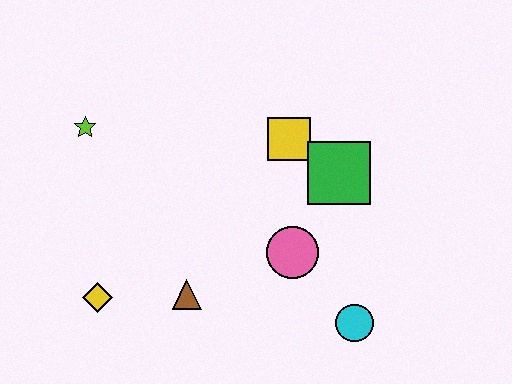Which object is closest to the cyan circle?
The pink circle is closest to the cyan circle.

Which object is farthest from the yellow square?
The yellow diamond is farthest from the yellow square.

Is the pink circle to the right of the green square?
No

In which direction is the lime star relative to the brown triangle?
The lime star is above the brown triangle.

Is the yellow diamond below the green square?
Yes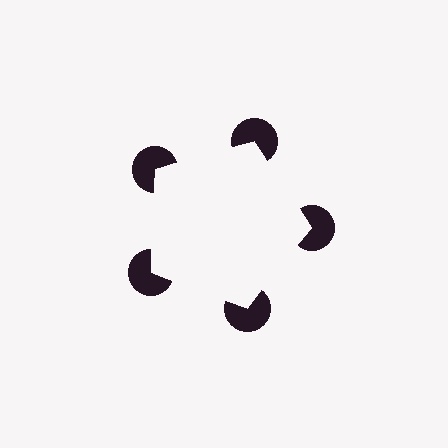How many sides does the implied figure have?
5 sides.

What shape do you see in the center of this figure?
An illusory pentagon — its edges are inferred from the aligned wedge cuts in the pac-man discs, not physically drawn.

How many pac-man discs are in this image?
There are 5 — one at each vertex of the illusory pentagon.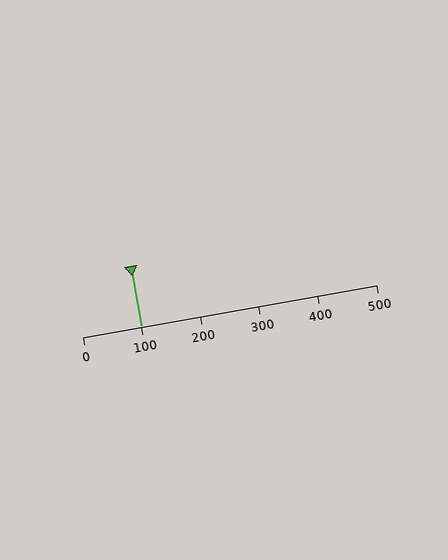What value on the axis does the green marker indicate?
The marker indicates approximately 100.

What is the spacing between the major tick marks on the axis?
The major ticks are spaced 100 apart.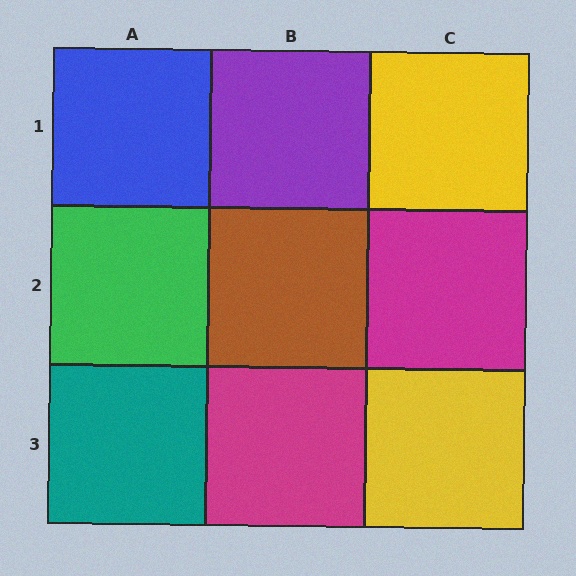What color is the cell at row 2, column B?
Brown.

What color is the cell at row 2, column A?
Green.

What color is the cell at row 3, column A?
Teal.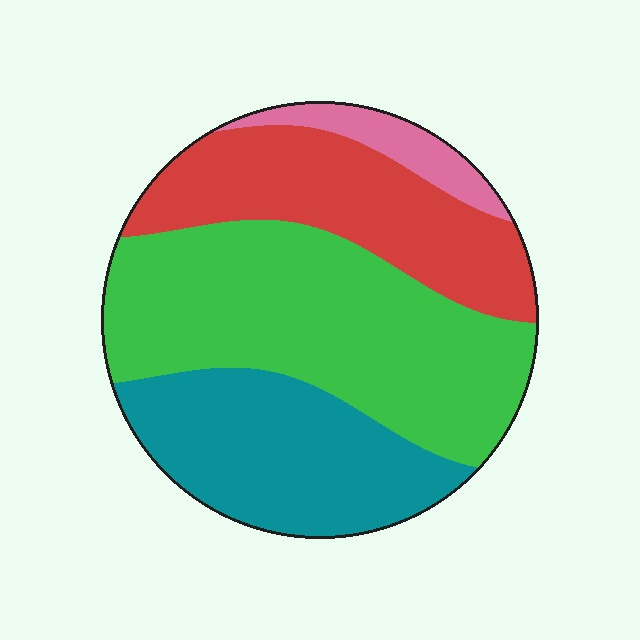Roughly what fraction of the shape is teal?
Teal covers around 25% of the shape.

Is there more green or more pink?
Green.